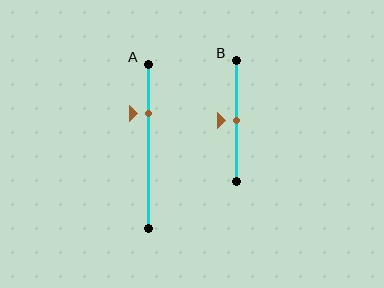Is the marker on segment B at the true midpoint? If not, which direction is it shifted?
Yes, the marker on segment B is at the true midpoint.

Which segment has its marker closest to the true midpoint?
Segment B has its marker closest to the true midpoint.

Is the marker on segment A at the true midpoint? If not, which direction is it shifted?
No, the marker on segment A is shifted upward by about 20% of the segment length.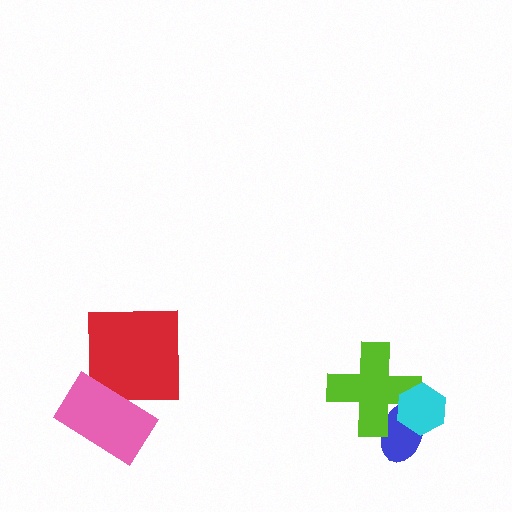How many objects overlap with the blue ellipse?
2 objects overlap with the blue ellipse.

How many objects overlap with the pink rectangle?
1 object overlaps with the pink rectangle.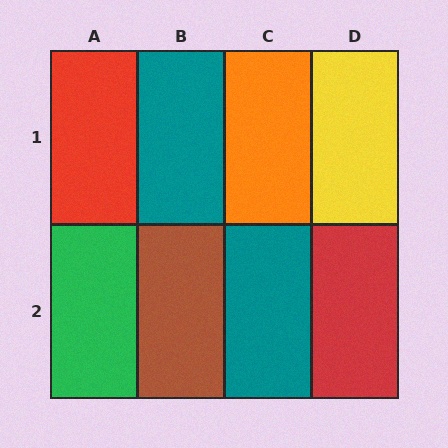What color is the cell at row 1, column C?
Orange.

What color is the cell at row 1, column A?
Red.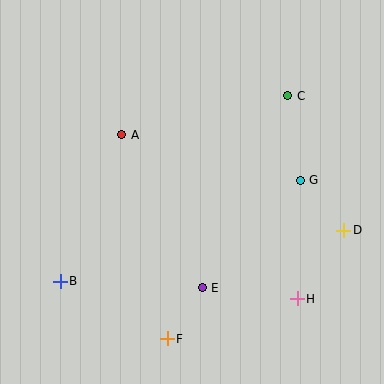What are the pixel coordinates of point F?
Point F is at (167, 339).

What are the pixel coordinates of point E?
Point E is at (202, 288).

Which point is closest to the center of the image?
Point A at (122, 135) is closest to the center.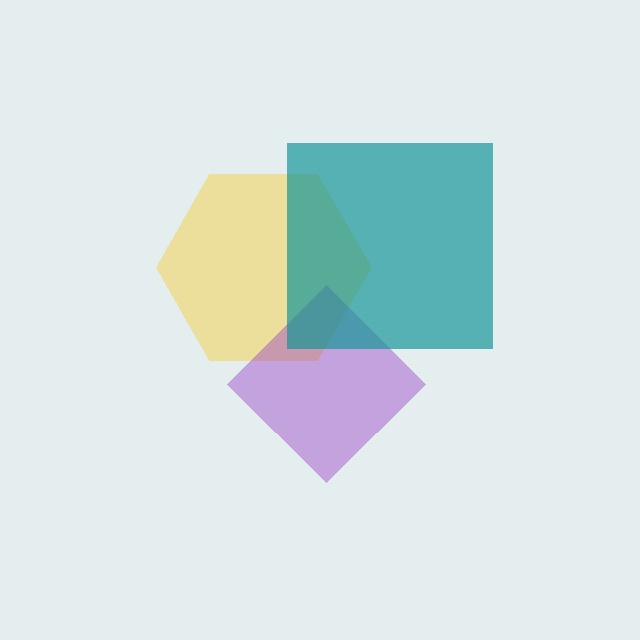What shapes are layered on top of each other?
The layered shapes are: a yellow hexagon, a purple diamond, a teal square.